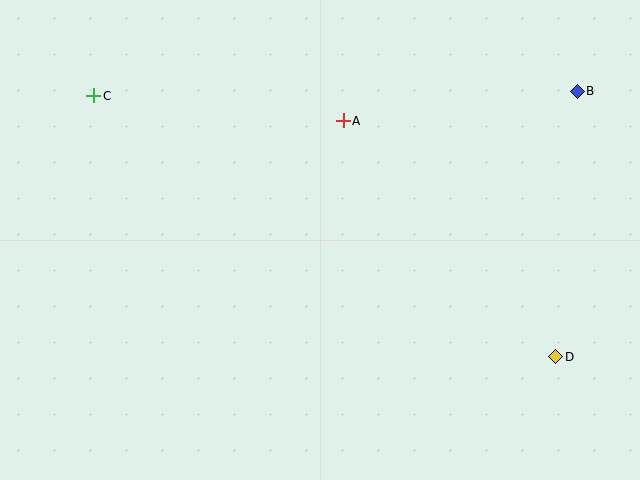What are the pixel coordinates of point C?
Point C is at (94, 96).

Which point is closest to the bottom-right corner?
Point D is closest to the bottom-right corner.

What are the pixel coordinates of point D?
Point D is at (556, 357).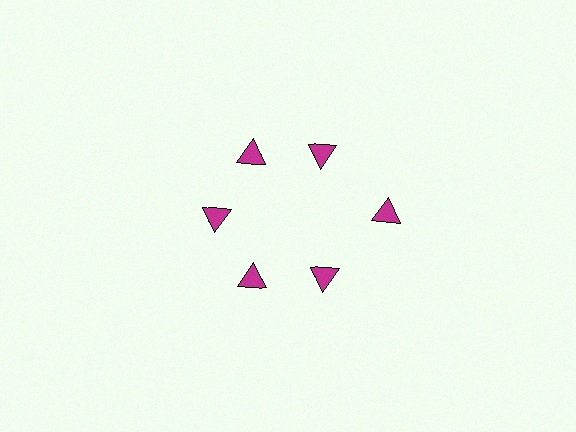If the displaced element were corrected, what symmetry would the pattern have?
It would have 6-fold rotational symmetry — the pattern would map onto itself every 60 degrees.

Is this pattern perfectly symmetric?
No. The 6 magenta triangles are arranged in a ring, but one element near the 3 o'clock position is pushed outward from the center, breaking the 6-fold rotational symmetry.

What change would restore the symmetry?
The symmetry would be restored by moving it inward, back onto the ring so that all 6 triangles sit at equal angles and equal distance from the center.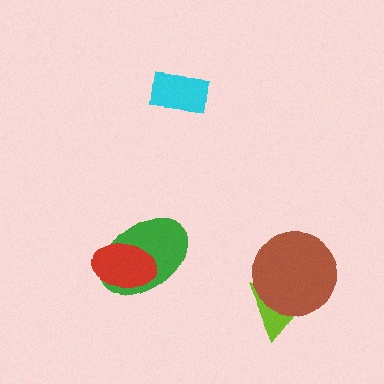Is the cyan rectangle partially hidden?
No, no other shape covers it.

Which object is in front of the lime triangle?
The brown circle is in front of the lime triangle.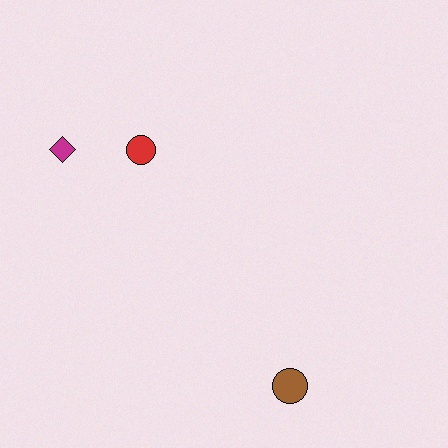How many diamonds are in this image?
There is 1 diamond.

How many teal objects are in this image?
There are no teal objects.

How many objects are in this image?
There are 3 objects.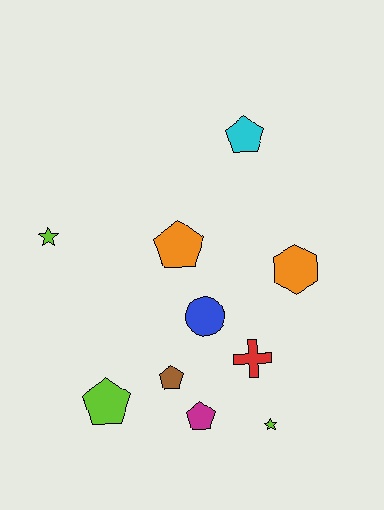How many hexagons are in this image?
There is 1 hexagon.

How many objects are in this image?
There are 10 objects.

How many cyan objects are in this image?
There is 1 cyan object.